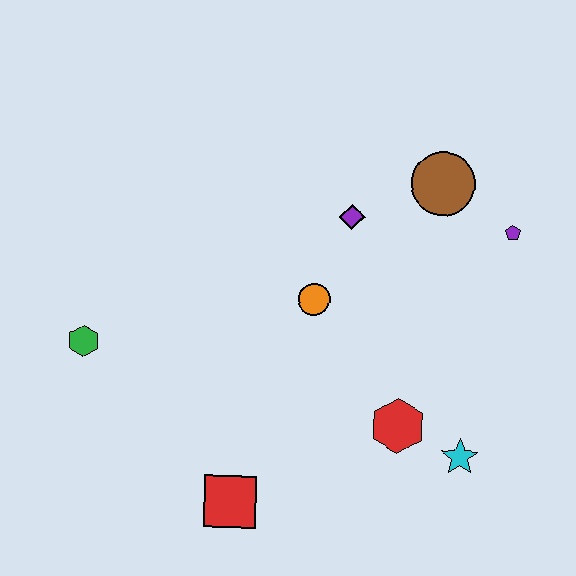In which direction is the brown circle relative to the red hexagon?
The brown circle is above the red hexagon.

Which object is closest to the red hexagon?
The cyan star is closest to the red hexagon.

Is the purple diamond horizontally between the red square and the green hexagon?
No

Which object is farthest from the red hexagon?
The green hexagon is farthest from the red hexagon.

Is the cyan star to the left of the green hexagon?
No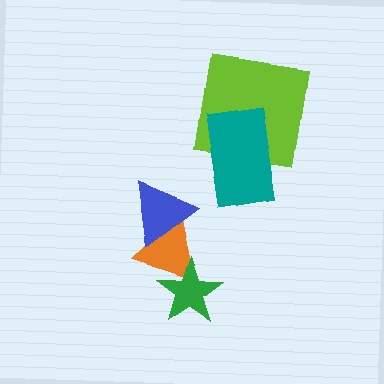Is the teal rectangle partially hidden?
No, no other shape covers it.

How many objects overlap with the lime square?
1 object overlaps with the lime square.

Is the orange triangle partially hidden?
Yes, it is partially covered by another shape.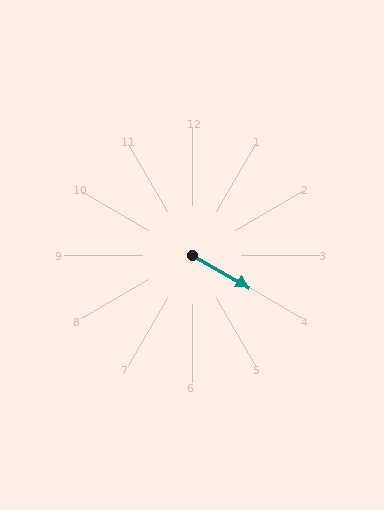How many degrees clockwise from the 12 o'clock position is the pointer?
Approximately 120 degrees.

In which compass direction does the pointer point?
Southeast.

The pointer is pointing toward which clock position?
Roughly 4 o'clock.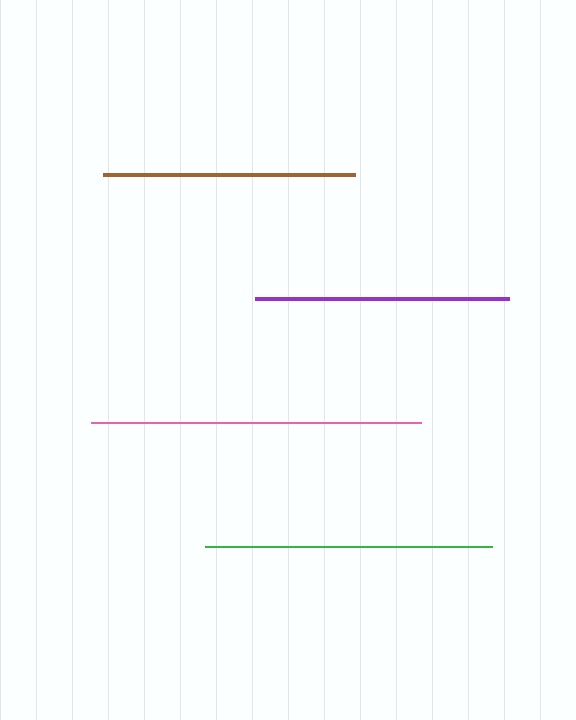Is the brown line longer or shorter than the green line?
The green line is longer than the brown line.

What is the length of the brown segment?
The brown segment is approximately 252 pixels long.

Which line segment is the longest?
The pink line is the longest at approximately 330 pixels.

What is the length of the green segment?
The green segment is approximately 287 pixels long.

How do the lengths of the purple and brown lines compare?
The purple and brown lines are approximately the same length.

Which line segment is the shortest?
The brown line is the shortest at approximately 252 pixels.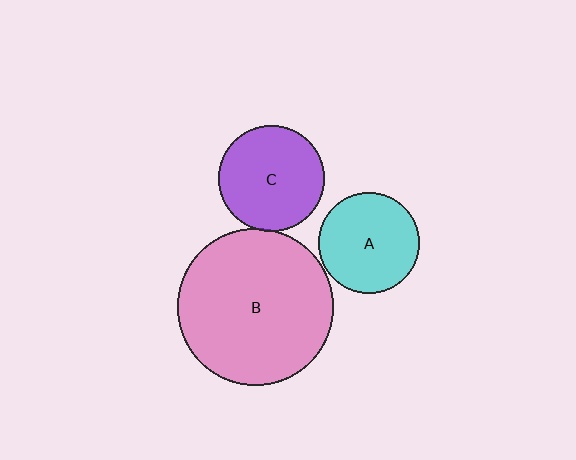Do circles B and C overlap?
Yes.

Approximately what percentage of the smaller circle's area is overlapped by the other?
Approximately 5%.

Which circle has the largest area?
Circle B (pink).